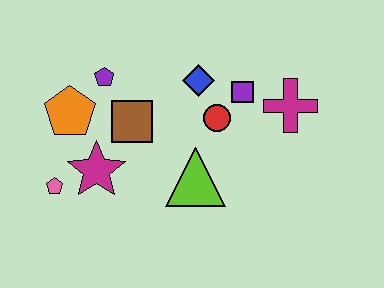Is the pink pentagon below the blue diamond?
Yes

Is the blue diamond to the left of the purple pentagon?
No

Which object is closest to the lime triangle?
The red circle is closest to the lime triangle.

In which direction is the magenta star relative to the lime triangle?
The magenta star is to the left of the lime triangle.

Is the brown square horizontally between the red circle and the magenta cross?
No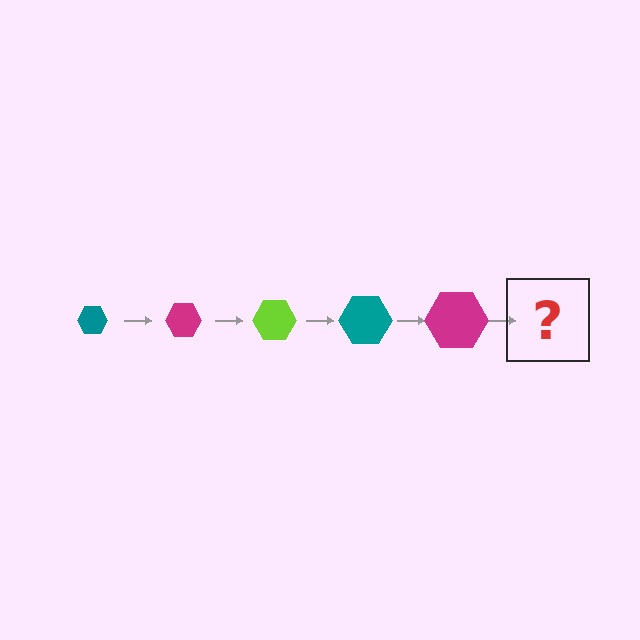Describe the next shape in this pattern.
It should be a lime hexagon, larger than the previous one.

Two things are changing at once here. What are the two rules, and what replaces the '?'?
The two rules are that the hexagon grows larger each step and the color cycles through teal, magenta, and lime. The '?' should be a lime hexagon, larger than the previous one.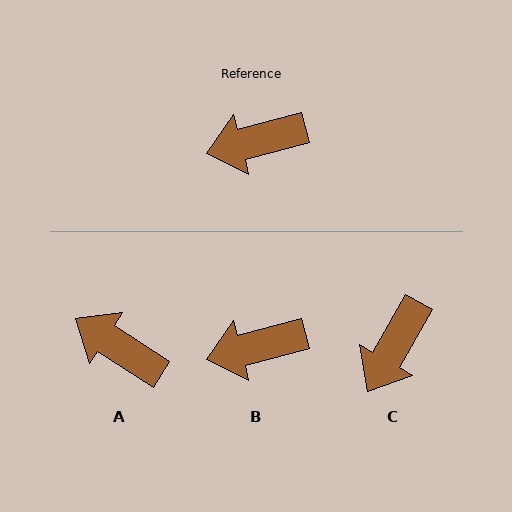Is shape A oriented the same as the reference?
No, it is off by about 48 degrees.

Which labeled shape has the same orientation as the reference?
B.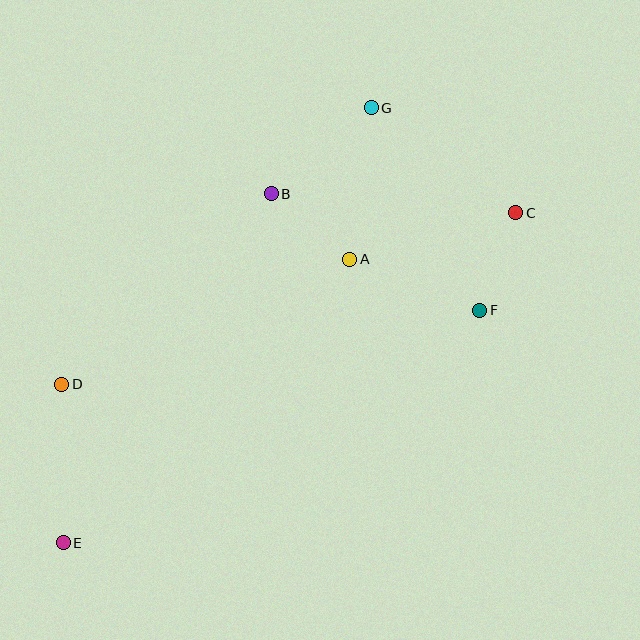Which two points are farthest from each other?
Points C and E are farthest from each other.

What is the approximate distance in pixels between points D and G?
The distance between D and G is approximately 415 pixels.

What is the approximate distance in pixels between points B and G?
The distance between B and G is approximately 131 pixels.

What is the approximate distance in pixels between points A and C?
The distance between A and C is approximately 172 pixels.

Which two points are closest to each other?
Points A and B are closest to each other.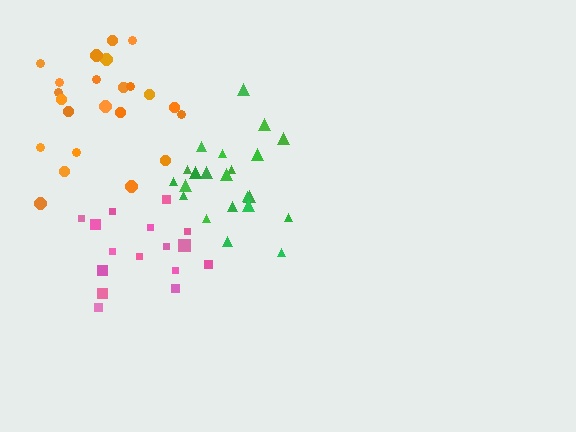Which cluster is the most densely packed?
Green.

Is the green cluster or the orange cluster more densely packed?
Green.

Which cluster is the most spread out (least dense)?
Orange.